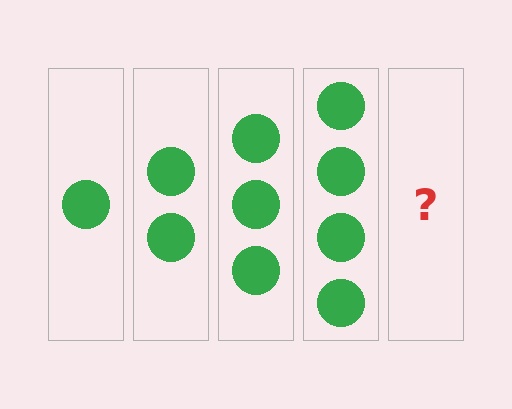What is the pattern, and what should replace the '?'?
The pattern is that each step adds one more circle. The '?' should be 5 circles.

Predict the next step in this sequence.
The next step is 5 circles.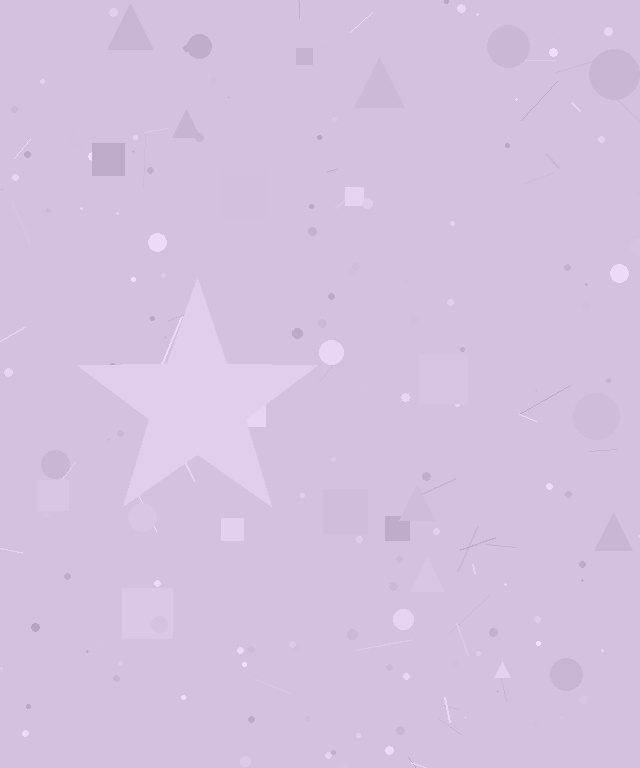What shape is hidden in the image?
A star is hidden in the image.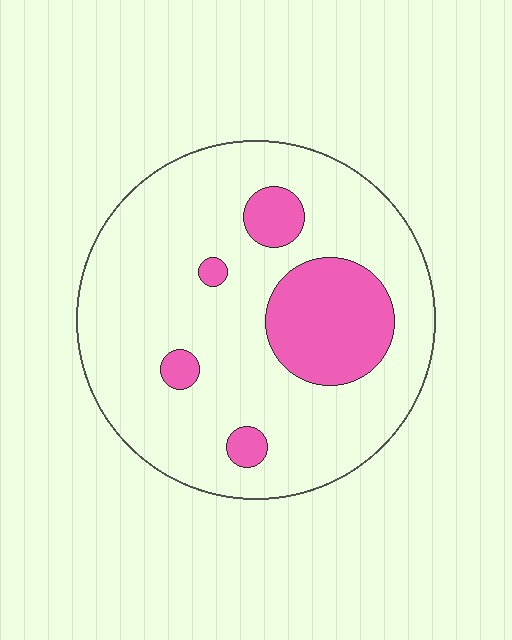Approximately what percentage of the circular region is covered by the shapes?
Approximately 20%.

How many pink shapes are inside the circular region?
5.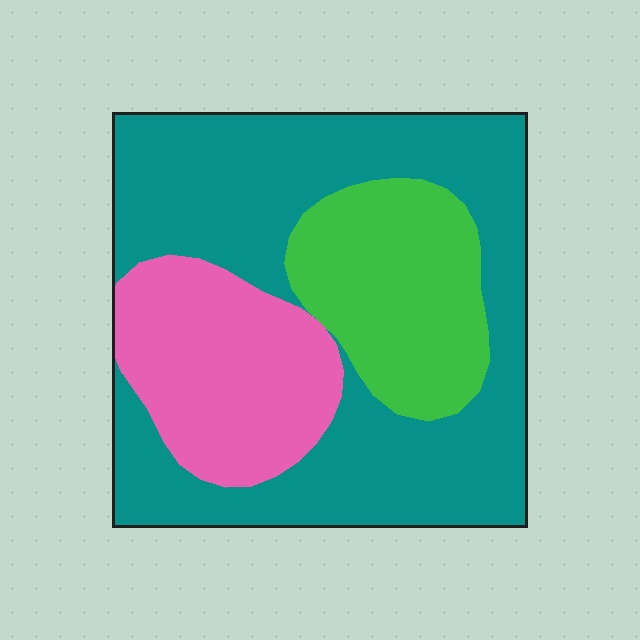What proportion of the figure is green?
Green covers about 20% of the figure.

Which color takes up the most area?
Teal, at roughly 55%.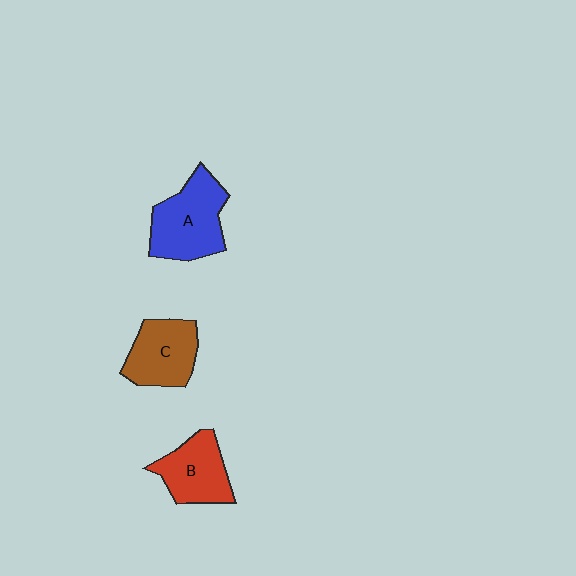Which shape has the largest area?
Shape A (blue).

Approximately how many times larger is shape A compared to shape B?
Approximately 1.3 times.